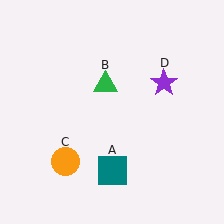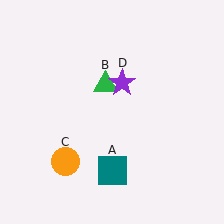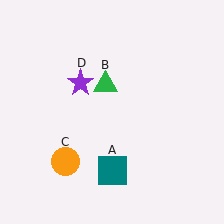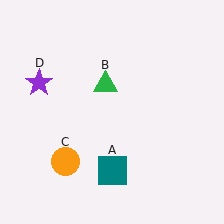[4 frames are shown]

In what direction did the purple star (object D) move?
The purple star (object D) moved left.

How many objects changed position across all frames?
1 object changed position: purple star (object D).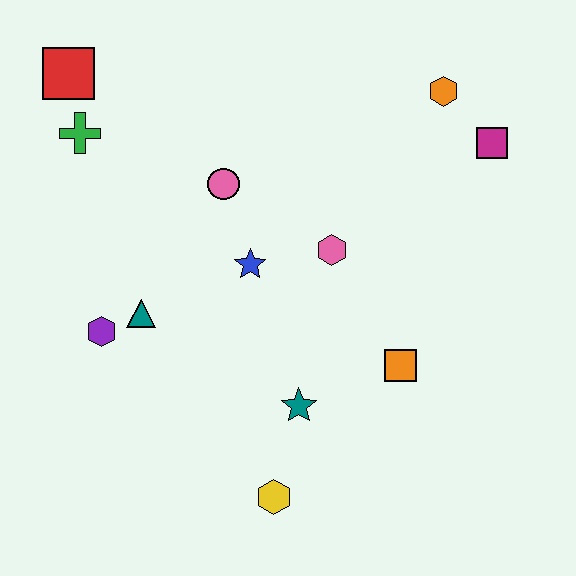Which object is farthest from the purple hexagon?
The magenta square is farthest from the purple hexagon.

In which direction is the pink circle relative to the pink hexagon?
The pink circle is to the left of the pink hexagon.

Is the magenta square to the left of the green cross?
No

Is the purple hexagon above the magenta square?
No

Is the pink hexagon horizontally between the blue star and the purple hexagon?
No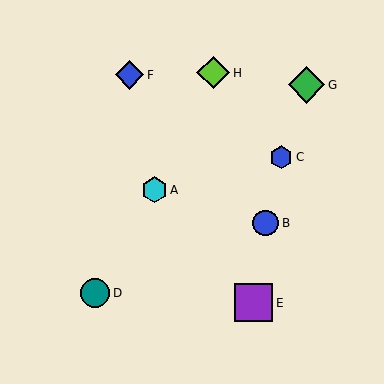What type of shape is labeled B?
Shape B is a blue circle.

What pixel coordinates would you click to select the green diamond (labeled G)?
Click at (307, 85) to select the green diamond G.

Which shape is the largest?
The purple square (labeled E) is the largest.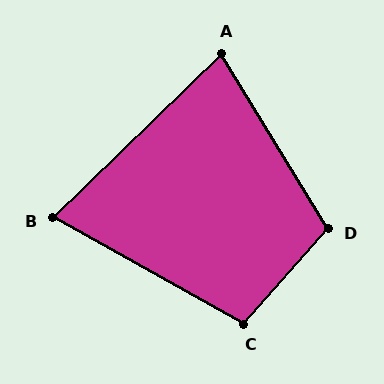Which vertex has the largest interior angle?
D, at approximately 107 degrees.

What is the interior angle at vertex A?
Approximately 77 degrees (acute).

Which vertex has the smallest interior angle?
B, at approximately 73 degrees.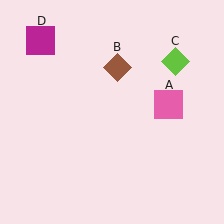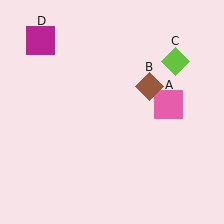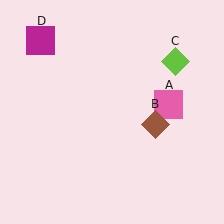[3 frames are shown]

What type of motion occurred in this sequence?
The brown diamond (object B) rotated clockwise around the center of the scene.